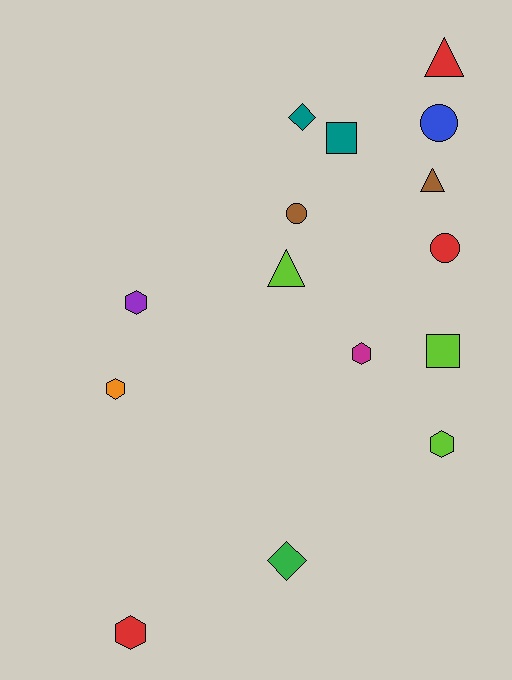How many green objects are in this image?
There is 1 green object.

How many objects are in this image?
There are 15 objects.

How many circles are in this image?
There are 3 circles.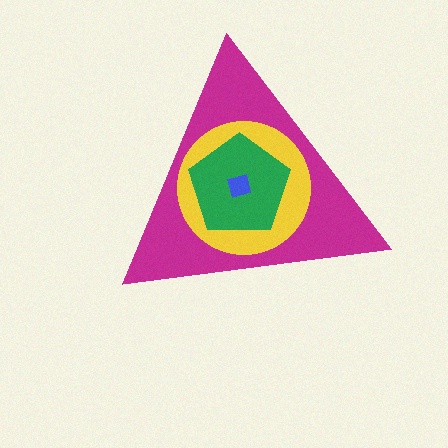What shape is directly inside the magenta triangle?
The yellow circle.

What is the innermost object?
The blue square.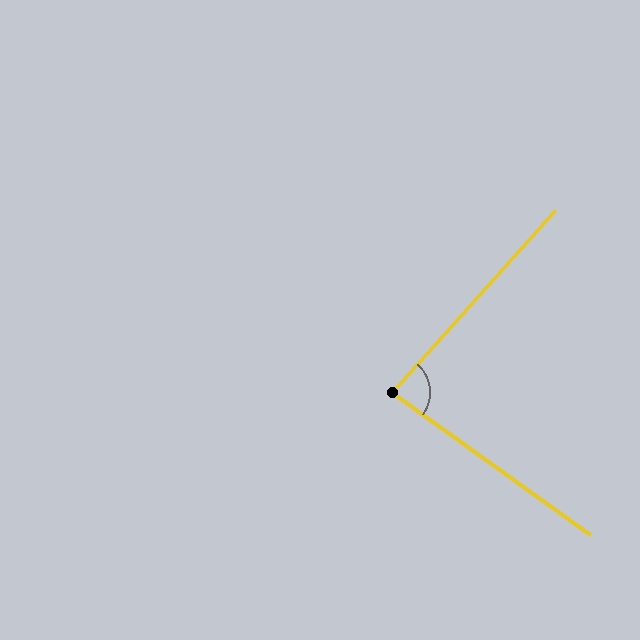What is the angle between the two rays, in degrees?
Approximately 84 degrees.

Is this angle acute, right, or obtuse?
It is acute.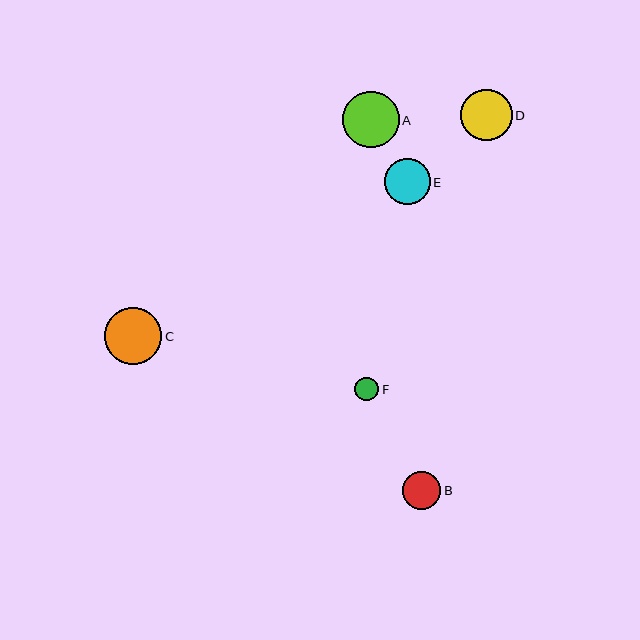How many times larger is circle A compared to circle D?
Circle A is approximately 1.1 times the size of circle D.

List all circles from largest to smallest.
From largest to smallest: C, A, D, E, B, F.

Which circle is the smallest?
Circle F is the smallest with a size of approximately 24 pixels.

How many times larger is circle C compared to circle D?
Circle C is approximately 1.1 times the size of circle D.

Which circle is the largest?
Circle C is the largest with a size of approximately 57 pixels.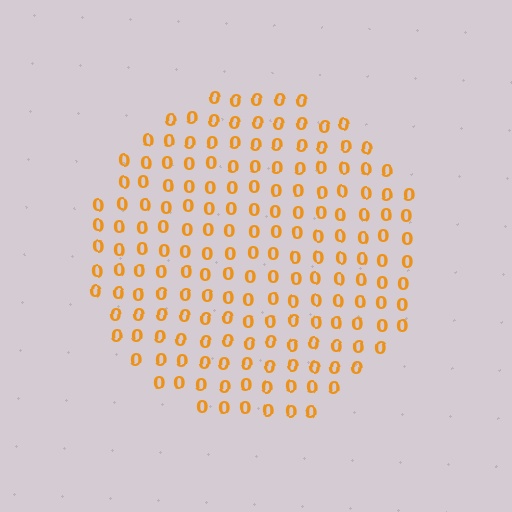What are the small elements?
The small elements are digit 0's.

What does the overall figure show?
The overall figure shows a circle.